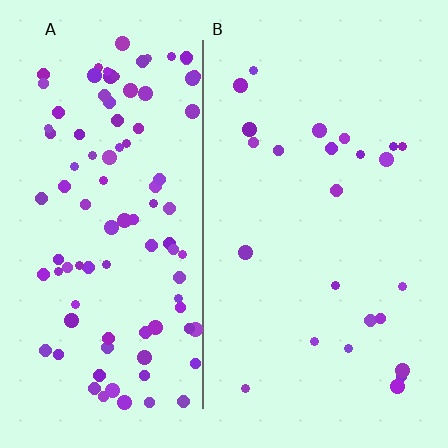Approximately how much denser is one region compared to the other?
Approximately 4.0× — region A over region B.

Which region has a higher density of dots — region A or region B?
A (the left).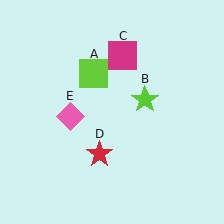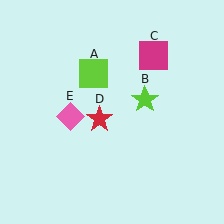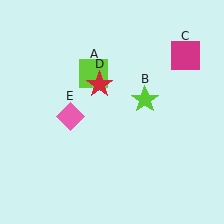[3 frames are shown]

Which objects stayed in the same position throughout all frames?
Lime square (object A) and lime star (object B) and pink diamond (object E) remained stationary.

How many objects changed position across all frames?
2 objects changed position: magenta square (object C), red star (object D).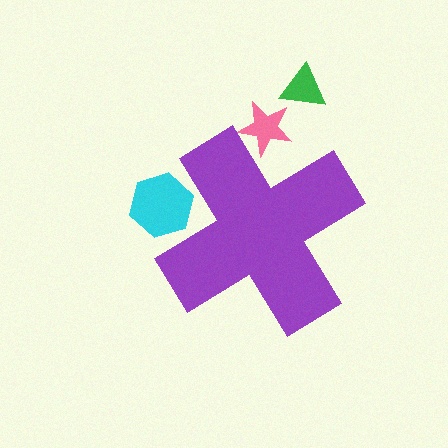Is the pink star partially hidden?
Yes, the pink star is partially hidden behind the purple cross.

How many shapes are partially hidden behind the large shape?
2 shapes are partially hidden.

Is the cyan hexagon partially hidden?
Yes, the cyan hexagon is partially hidden behind the purple cross.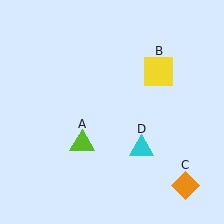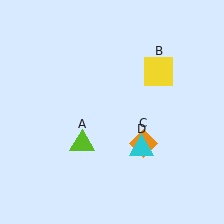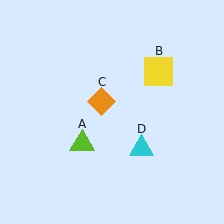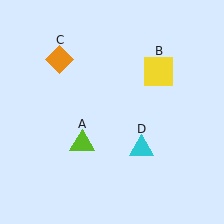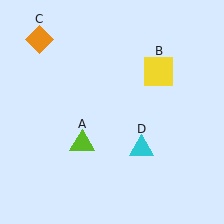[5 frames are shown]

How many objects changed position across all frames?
1 object changed position: orange diamond (object C).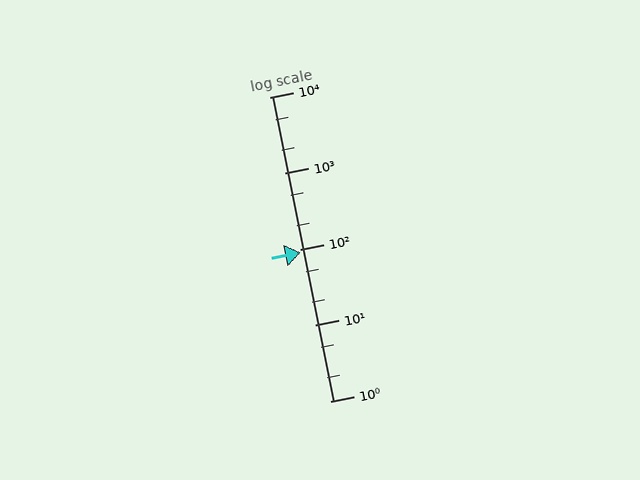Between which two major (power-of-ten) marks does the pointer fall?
The pointer is between 10 and 100.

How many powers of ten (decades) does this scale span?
The scale spans 4 decades, from 1 to 10000.